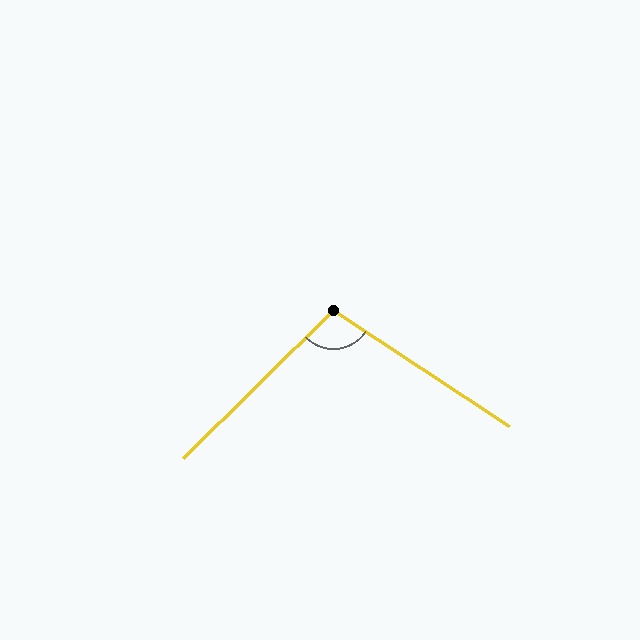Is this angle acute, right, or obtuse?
It is obtuse.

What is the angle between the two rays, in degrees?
Approximately 102 degrees.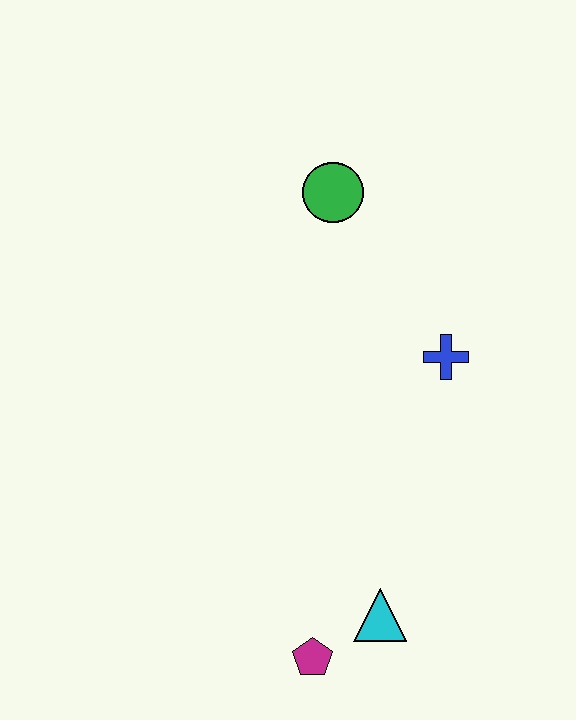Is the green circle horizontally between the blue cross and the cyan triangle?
No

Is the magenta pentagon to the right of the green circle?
No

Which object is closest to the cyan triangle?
The magenta pentagon is closest to the cyan triangle.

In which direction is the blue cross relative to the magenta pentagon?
The blue cross is above the magenta pentagon.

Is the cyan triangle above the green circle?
No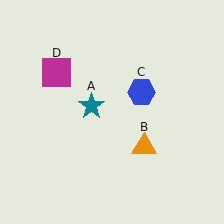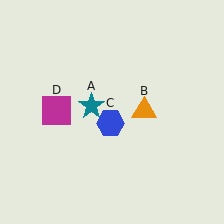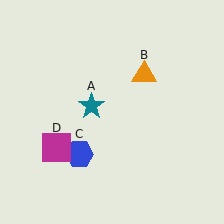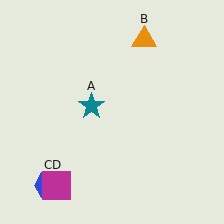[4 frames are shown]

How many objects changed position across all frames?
3 objects changed position: orange triangle (object B), blue hexagon (object C), magenta square (object D).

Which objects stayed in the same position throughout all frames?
Teal star (object A) remained stationary.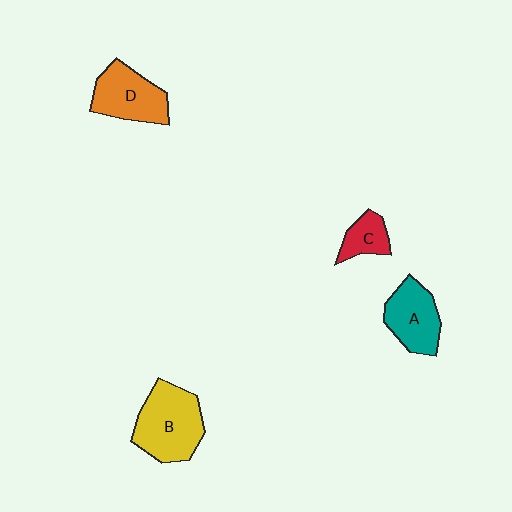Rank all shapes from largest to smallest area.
From largest to smallest: B (yellow), D (orange), A (teal), C (red).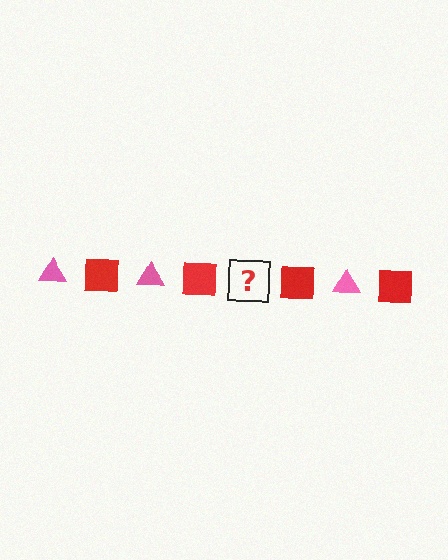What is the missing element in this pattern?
The missing element is a pink triangle.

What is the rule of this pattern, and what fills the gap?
The rule is that the pattern alternates between pink triangle and red square. The gap should be filled with a pink triangle.